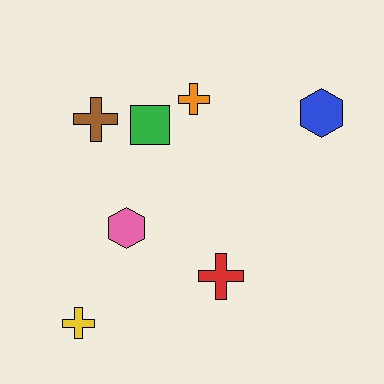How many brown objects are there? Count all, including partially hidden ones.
There is 1 brown object.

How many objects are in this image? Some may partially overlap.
There are 7 objects.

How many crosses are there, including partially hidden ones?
There are 4 crosses.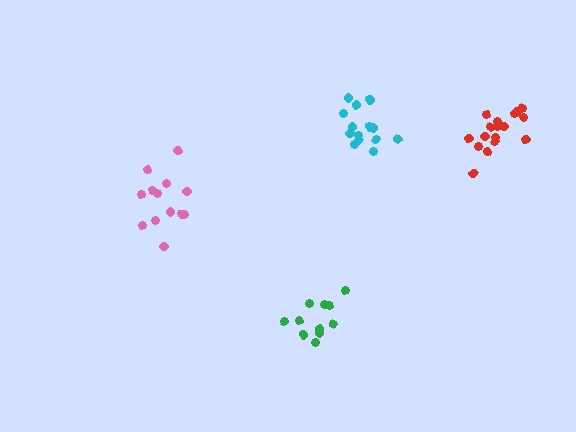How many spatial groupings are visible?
There are 4 spatial groupings.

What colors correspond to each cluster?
The clusters are colored: cyan, red, pink, green.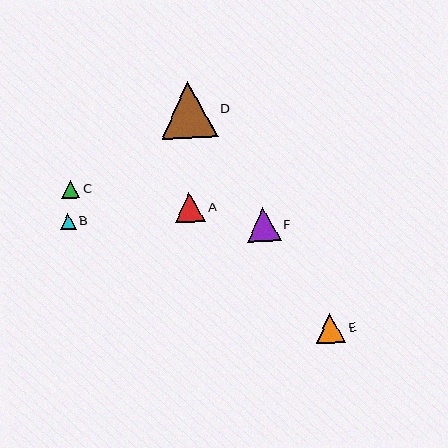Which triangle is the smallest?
Triangle B is the smallest with a size of approximately 16 pixels.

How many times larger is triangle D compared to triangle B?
Triangle D is approximately 3.5 times the size of triangle B.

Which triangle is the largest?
Triangle D is the largest with a size of approximately 57 pixels.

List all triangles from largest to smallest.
From largest to smallest: D, F, A, E, C, B.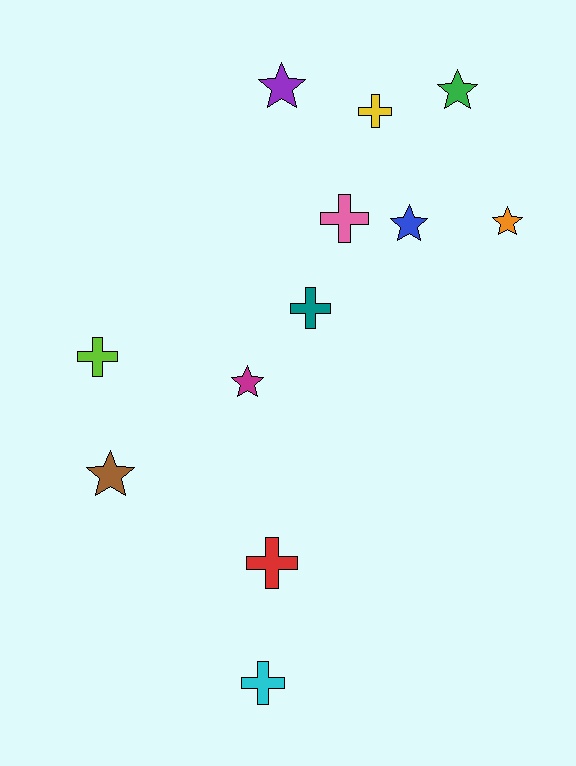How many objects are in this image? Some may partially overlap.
There are 12 objects.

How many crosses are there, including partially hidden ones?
There are 6 crosses.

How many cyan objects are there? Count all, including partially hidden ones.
There is 1 cyan object.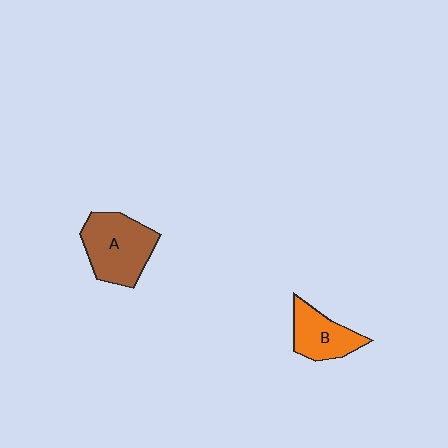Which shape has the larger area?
Shape A (brown).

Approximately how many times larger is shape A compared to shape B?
Approximately 1.5 times.